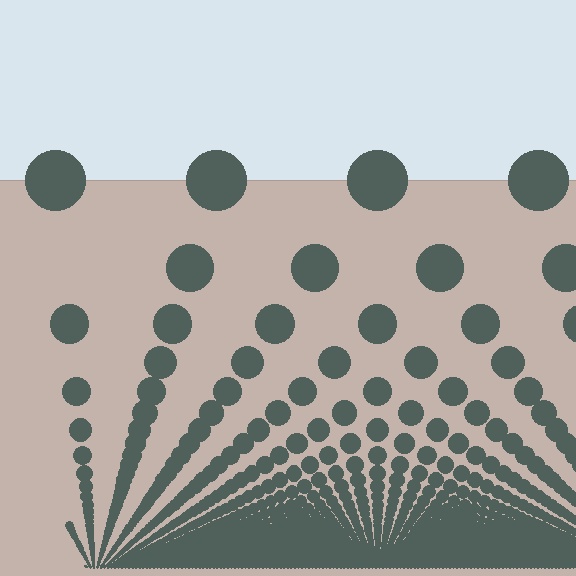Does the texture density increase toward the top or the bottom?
Density increases toward the bottom.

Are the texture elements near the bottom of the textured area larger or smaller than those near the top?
Smaller. The gradient is inverted — elements near the bottom are smaller and denser.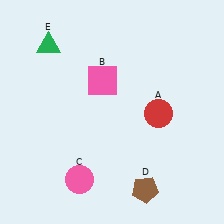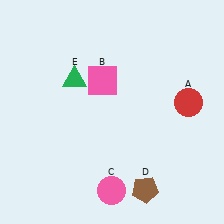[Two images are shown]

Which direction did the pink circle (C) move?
The pink circle (C) moved right.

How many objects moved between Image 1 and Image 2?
3 objects moved between the two images.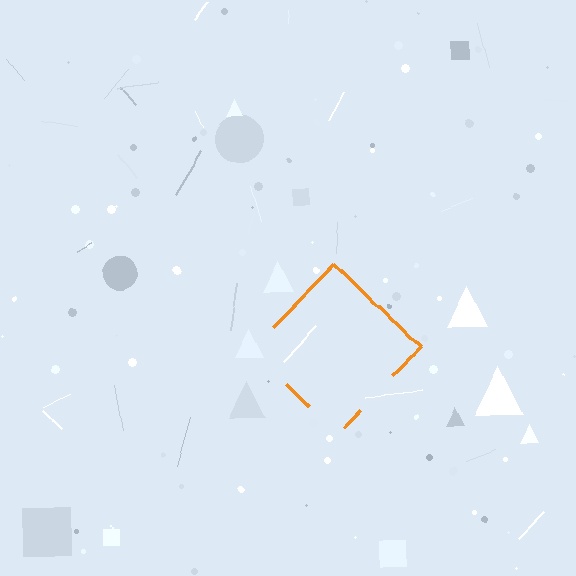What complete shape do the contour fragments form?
The contour fragments form a diamond.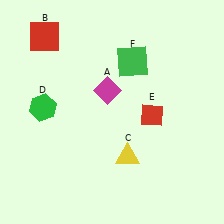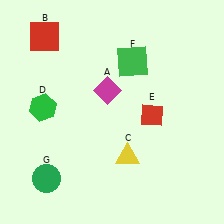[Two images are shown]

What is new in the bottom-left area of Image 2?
A green circle (G) was added in the bottom-left area of Image 2.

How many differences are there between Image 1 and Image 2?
There is 1 difference between the two images.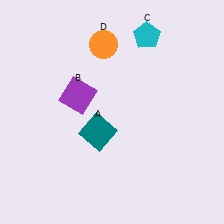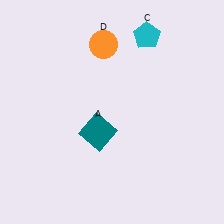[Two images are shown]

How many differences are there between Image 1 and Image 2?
There is 1 difference between the two images.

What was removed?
The purple square (B) was removed in Image 2.